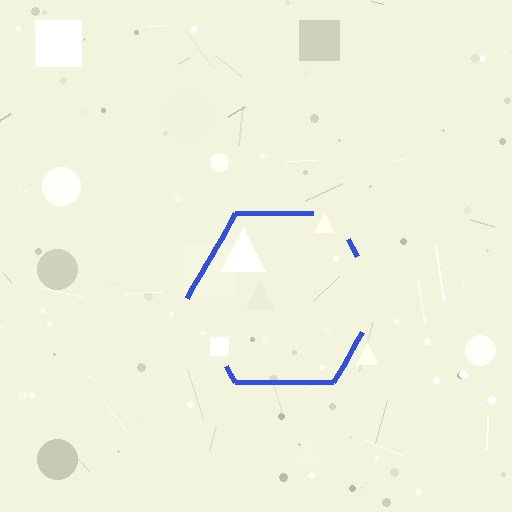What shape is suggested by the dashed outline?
The dashed outline suggests a hexagon.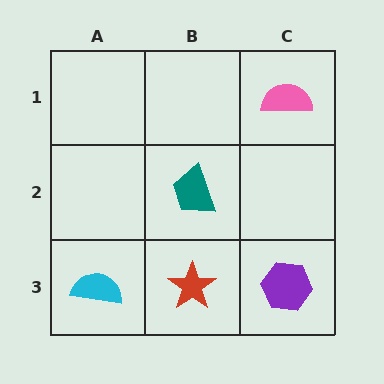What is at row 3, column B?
A red star.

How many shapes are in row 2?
1 shape.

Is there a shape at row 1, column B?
No, that cell is empty.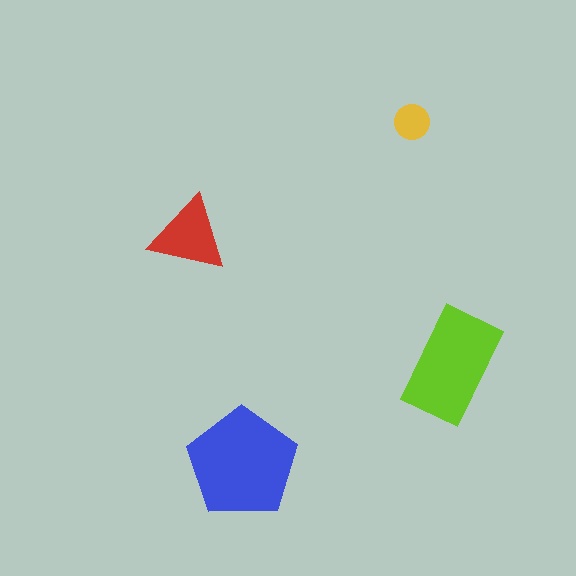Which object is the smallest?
The yellow circle.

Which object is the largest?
The blue pentagon.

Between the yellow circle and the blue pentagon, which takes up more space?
The blue pentagon.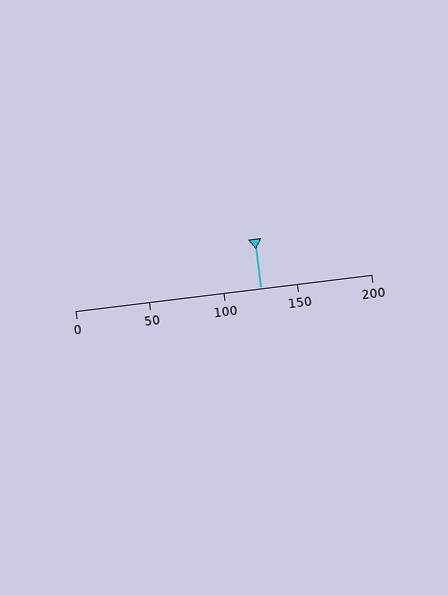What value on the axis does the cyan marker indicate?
The marker indicates approximately 125.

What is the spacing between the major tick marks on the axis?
The major ticks are spaced 50 apart.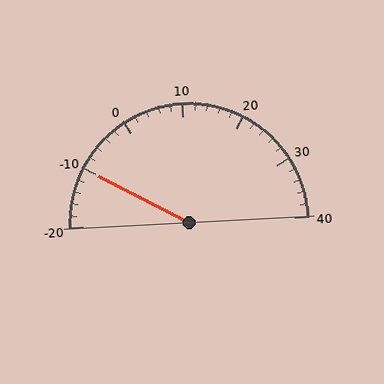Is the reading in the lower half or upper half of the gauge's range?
The reading is in the lower half of the range (-20 to 40).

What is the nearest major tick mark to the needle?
The nearest major tick mark is -10.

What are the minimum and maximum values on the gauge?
The gauge ranges from -20 to 40.